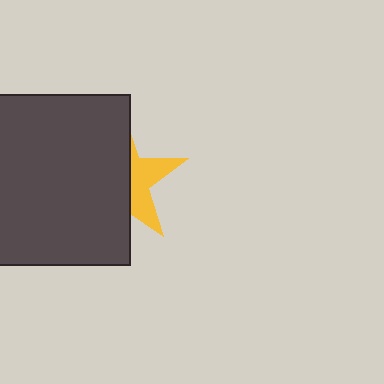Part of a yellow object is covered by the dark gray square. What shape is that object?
It is a star.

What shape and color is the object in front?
The object in front is a dark gray square.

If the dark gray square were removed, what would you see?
You would see the complete yellow star.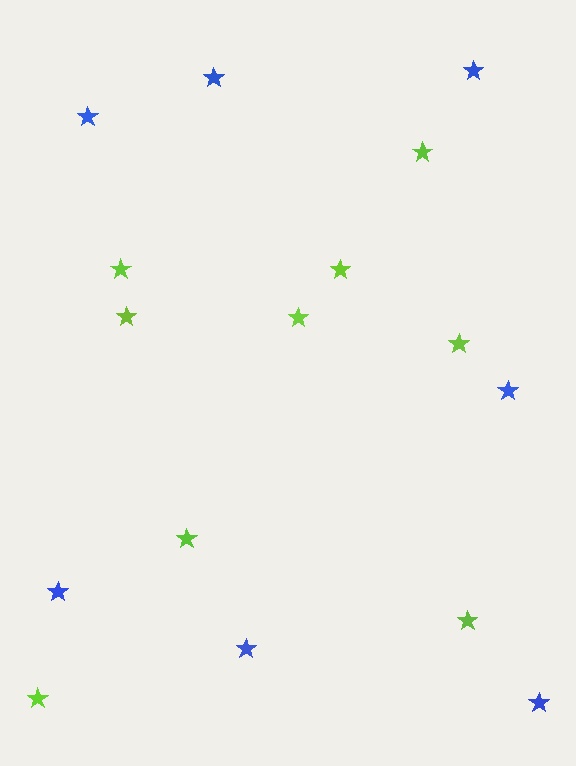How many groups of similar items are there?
There are 2 groups: one group of lime stars (9) and one group of blue stars (7).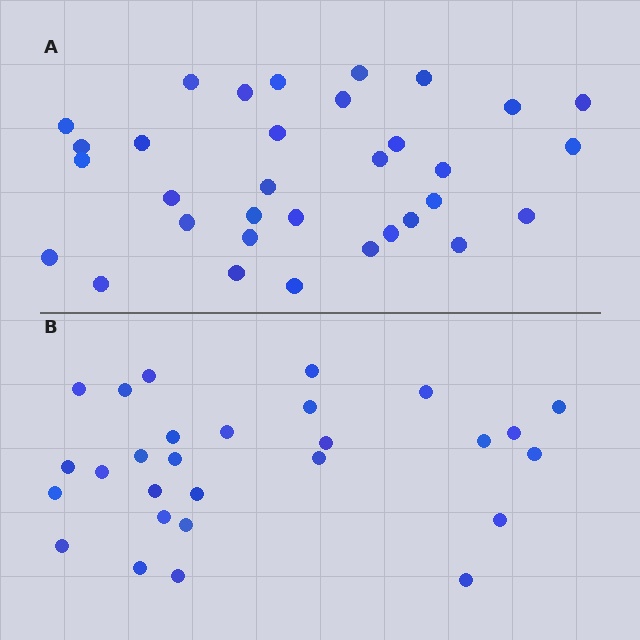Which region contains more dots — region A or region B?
Region A (the top region) has more dots.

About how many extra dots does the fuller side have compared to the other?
Region A has about 5 more dots than region B.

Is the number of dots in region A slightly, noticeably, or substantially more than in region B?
Region A has only slightly more — the two regions are fairly close. The ratio is roughly 1.2 to 1.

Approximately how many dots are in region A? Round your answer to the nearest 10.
About 30 dots. (The exact count is 33, which rounds to 30.)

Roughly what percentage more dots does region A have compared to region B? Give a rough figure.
About 20% more.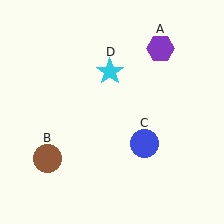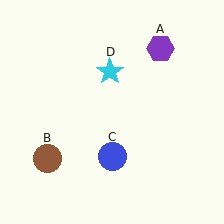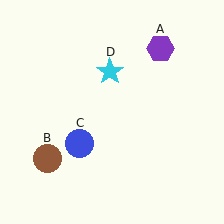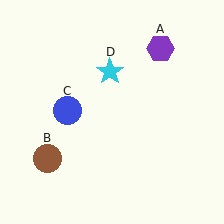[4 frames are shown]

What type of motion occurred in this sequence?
The blue circle (object C) rotated clockwise around the center of the scene.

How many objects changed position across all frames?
1 object changed position: blue circle (object C).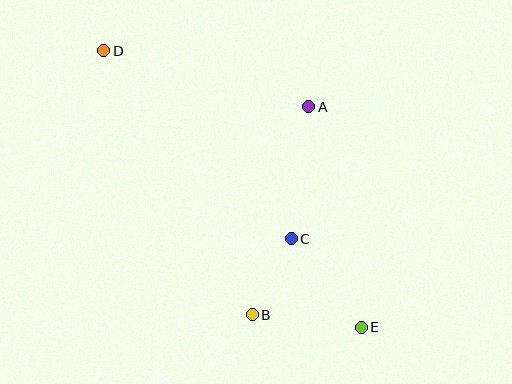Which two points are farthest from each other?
Points D and E are farthest from each other.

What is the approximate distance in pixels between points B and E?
The distance between B and E is approximately 110 pixels.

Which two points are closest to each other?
Points B and C are closest to each other.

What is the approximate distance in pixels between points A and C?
The distance between A and C is approximately 133 pixels.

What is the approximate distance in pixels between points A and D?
The distance between A and D is approximately 213 pixels.